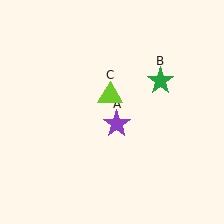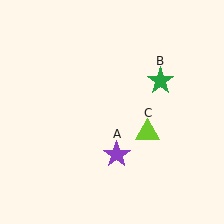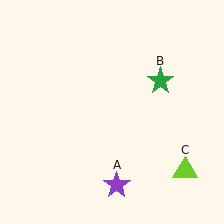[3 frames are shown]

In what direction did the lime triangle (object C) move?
The lime triangle (object C) moved down and to the right.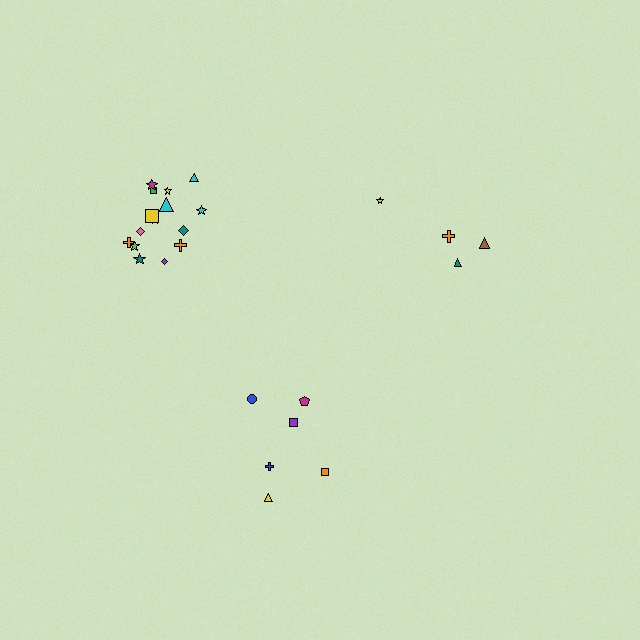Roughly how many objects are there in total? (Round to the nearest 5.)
Roughly 25 objects in total.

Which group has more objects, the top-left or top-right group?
The top-left group.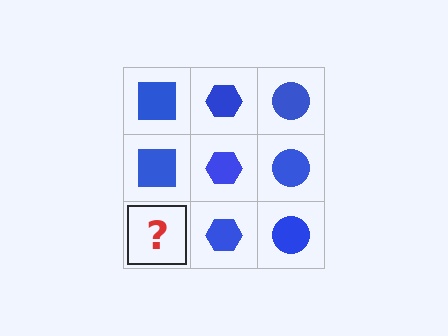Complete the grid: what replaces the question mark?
The question mark should be replaced with a blue square.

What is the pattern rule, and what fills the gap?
The rule is that each column has a consistent shape. The gap should be filled with a blue square.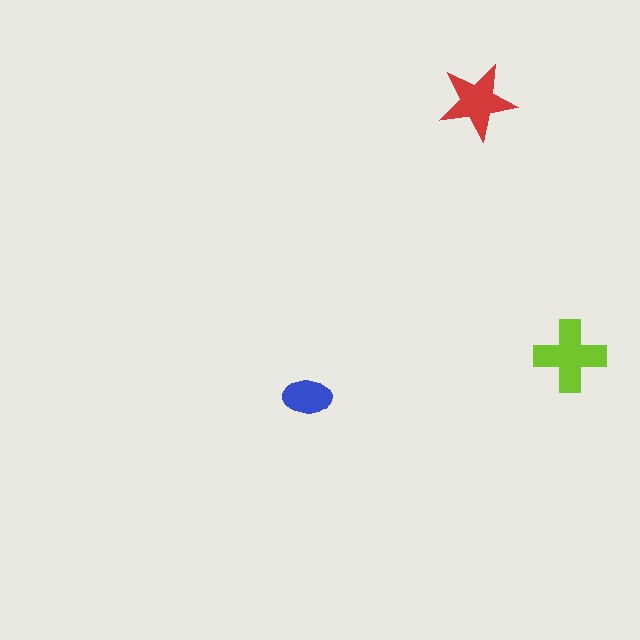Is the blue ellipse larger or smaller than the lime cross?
Smaller.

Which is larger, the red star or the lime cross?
The lime cross.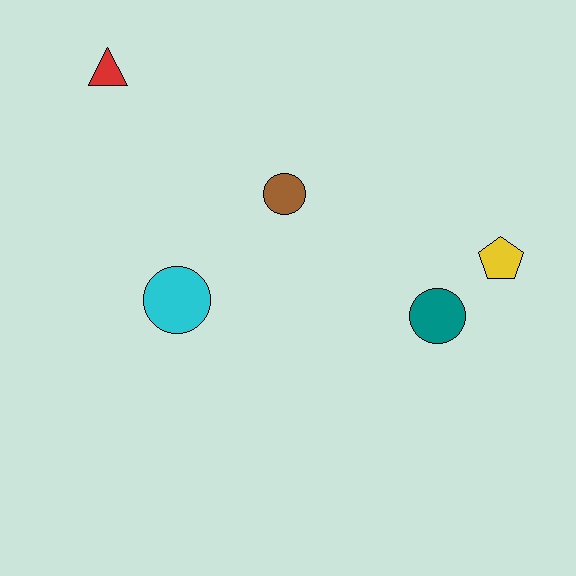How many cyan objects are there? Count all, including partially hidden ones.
There is 1 cyan object.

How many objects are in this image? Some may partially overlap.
There are 5 objects.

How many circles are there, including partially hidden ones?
There are 3 circles.